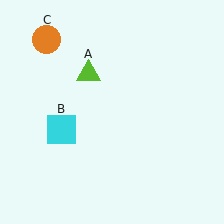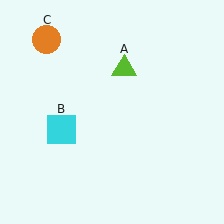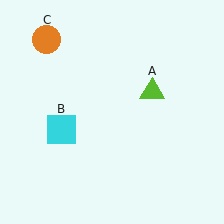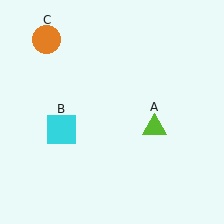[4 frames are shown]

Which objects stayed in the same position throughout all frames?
Cyan square (object B) and orange circle (object C) remained stationary.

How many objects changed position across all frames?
1 object changed position: lime triangle (object A).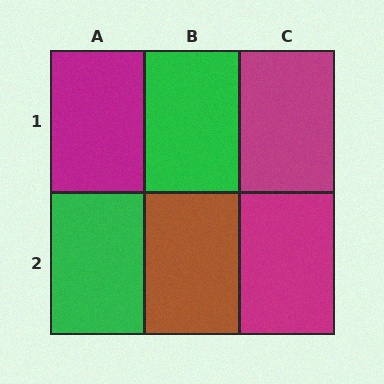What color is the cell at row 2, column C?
Magenta.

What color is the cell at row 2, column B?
Brown.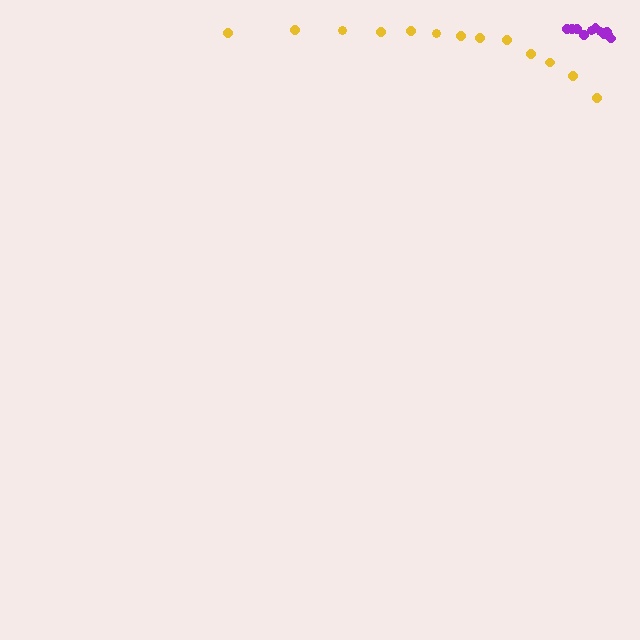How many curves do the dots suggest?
There are 2 distinct paths.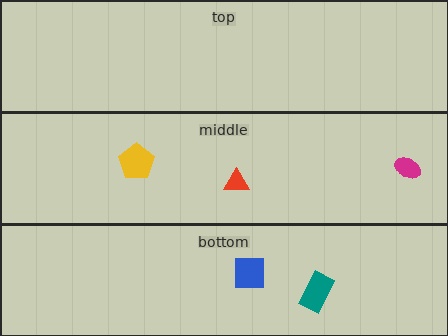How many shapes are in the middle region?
3.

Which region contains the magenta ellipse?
The middle region.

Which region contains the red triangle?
The middle region.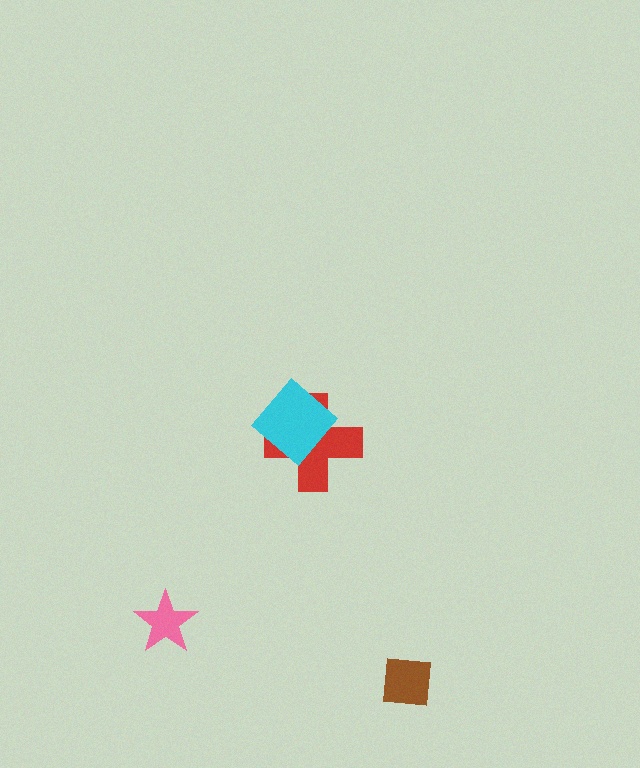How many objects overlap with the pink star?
0 objects overlap with the pink star.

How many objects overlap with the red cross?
1 object overlaps with the red cross.